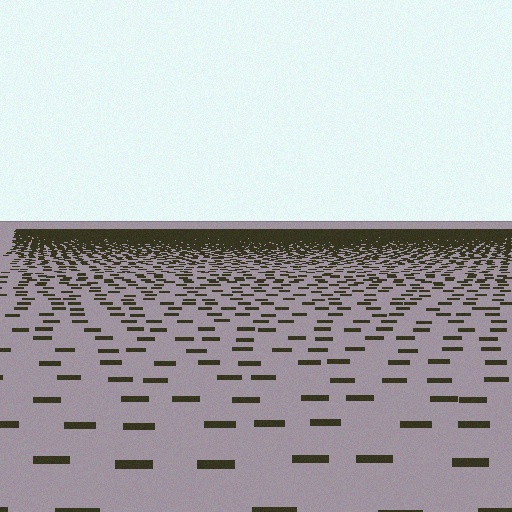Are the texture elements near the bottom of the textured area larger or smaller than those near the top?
Larger. Near the bottom, elements are closer to the viewer and appear at a bigger on-screen size.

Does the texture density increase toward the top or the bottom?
Density increases toward the top.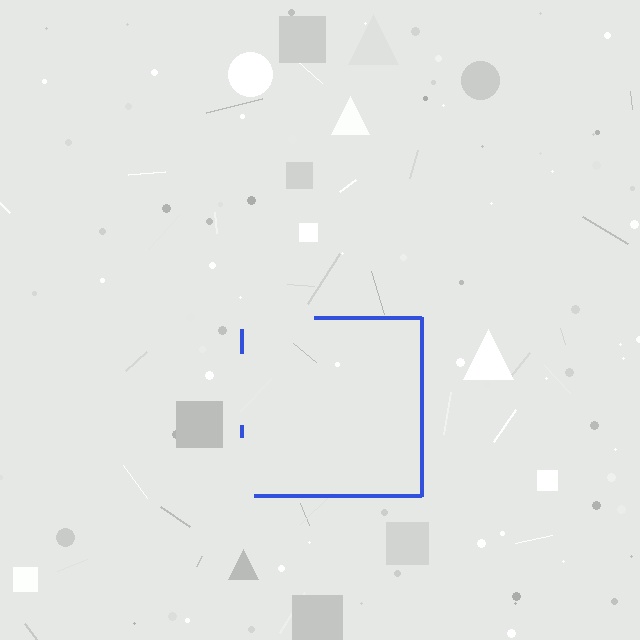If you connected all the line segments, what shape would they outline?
They would outline a square.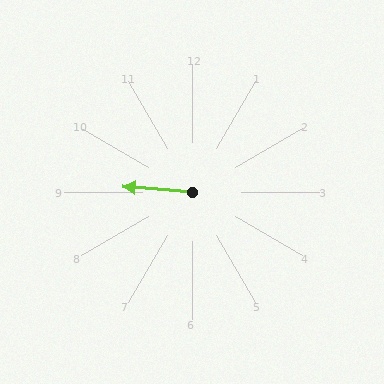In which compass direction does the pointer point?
West.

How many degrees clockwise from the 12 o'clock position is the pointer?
Approximately 275 degrees.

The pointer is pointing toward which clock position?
Roughly 9 o'clock.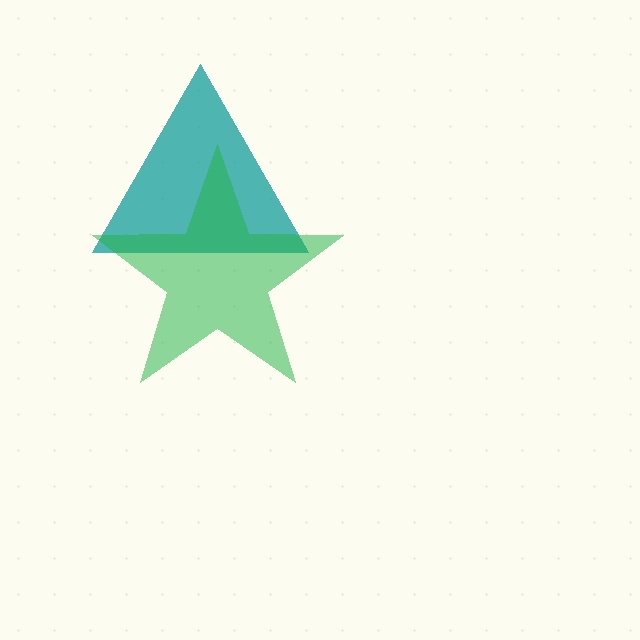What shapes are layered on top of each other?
The layered shapes are: a teal triangle, a green star.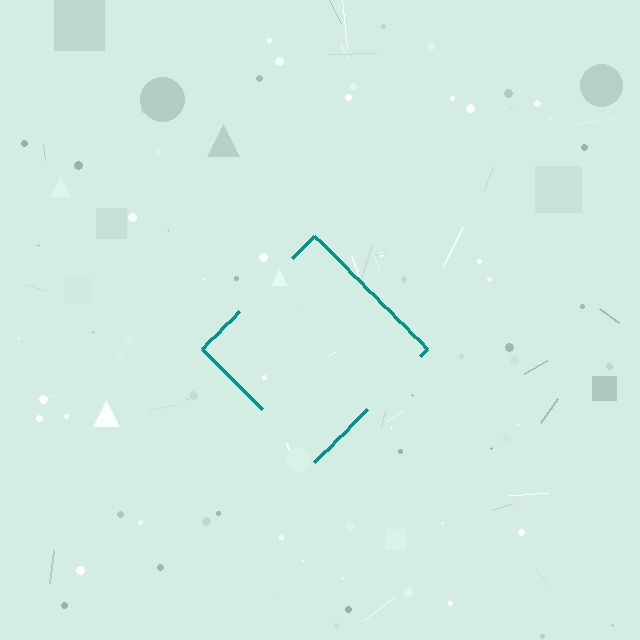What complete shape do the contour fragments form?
The contour fragments form a diamond.